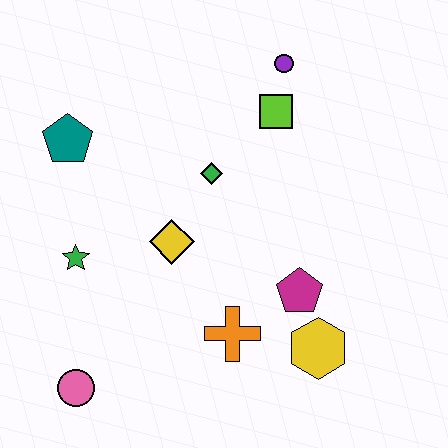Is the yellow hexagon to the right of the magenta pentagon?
Yes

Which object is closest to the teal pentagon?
The green star is closest to the teal pentagon.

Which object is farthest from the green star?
The purple circle is farthest from the green star.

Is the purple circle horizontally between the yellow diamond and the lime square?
No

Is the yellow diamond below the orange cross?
No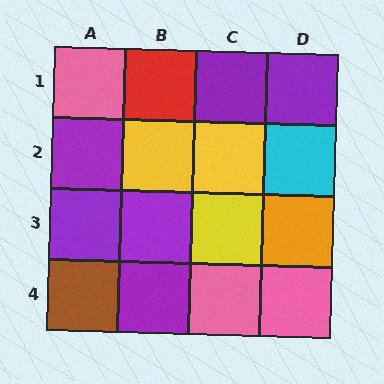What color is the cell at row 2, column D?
Cyan.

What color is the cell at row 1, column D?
Purple.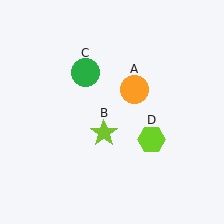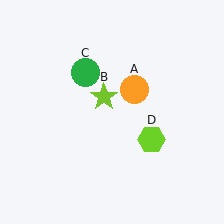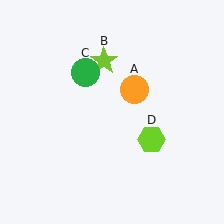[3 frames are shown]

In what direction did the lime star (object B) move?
The lime star (object B) moved up.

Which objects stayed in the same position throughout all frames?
Orange circle (object A) and green circle (object C) and lime hexagon (object D) remained stationary.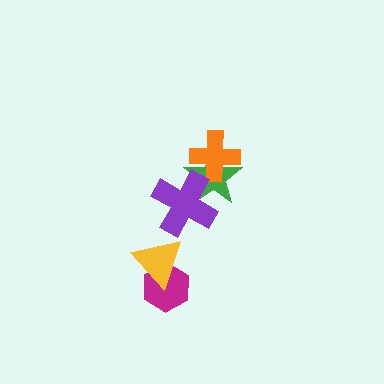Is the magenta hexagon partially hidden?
Yes, it is partially covered by another shape.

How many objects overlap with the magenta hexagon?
1 object overlaps with the magenta hexagon.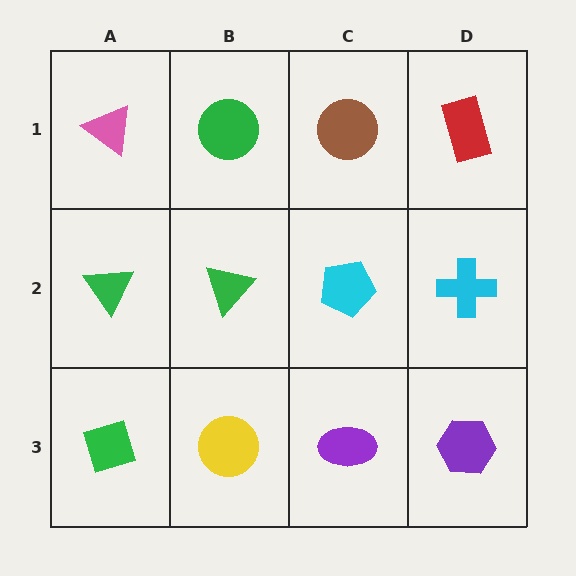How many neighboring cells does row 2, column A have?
3.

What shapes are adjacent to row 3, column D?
A cyan cross (row 2, column D), a purple ellipse (row 3, column C).